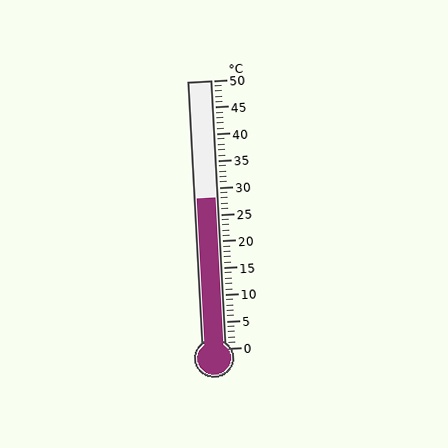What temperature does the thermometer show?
The thermometer shows approximately 28°C.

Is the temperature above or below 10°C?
The temperature is above 10°C.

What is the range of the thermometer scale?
The thermometer scale ranges from 0°C to 50°C.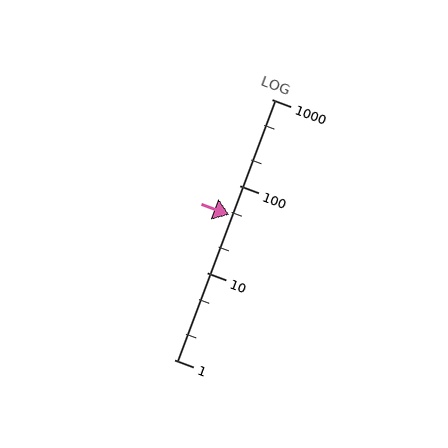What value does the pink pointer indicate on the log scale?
The pointer indicates approximately 46.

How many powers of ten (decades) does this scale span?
The scale spans 3 decades, from 1 to 1000.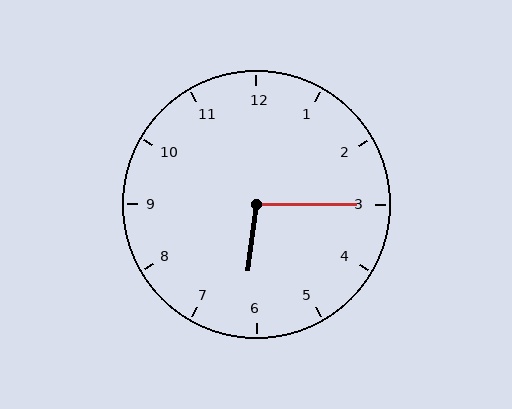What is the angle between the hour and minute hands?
Approximately 98 degrees.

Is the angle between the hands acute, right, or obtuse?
It is obtuse.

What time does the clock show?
6:15.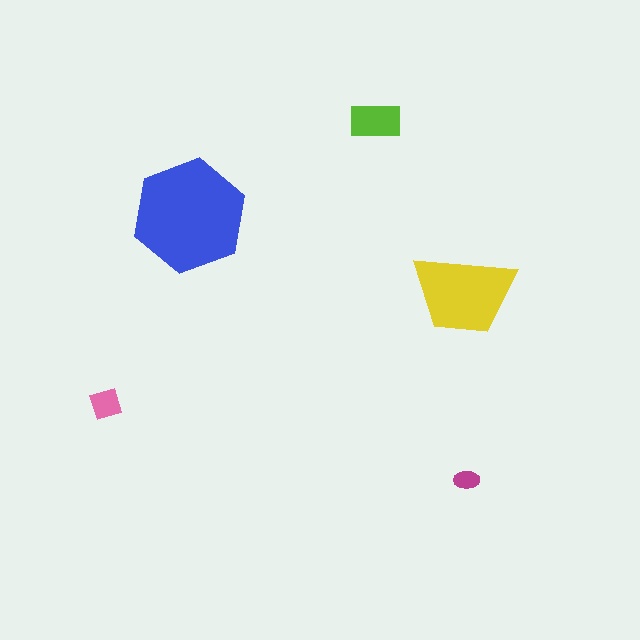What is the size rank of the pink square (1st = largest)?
4th.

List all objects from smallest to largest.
The magenta ellipse, the pink square, the lime rectangle, the yellow trapezoid, the blue hexagon.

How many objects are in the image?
There are 5 objects in the image.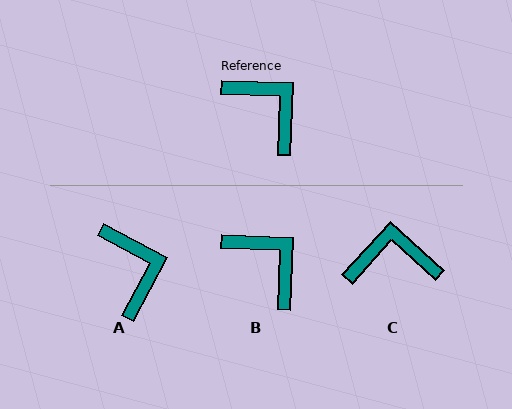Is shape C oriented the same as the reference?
No, it is off by about 50 degrees.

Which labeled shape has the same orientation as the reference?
B.